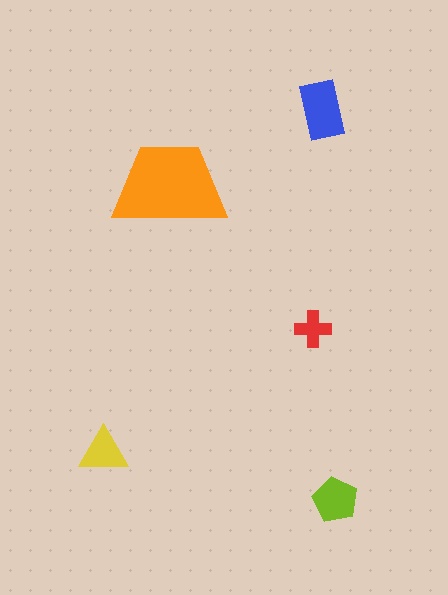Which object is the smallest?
The red cross.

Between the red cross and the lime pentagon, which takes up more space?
The lime pentagon.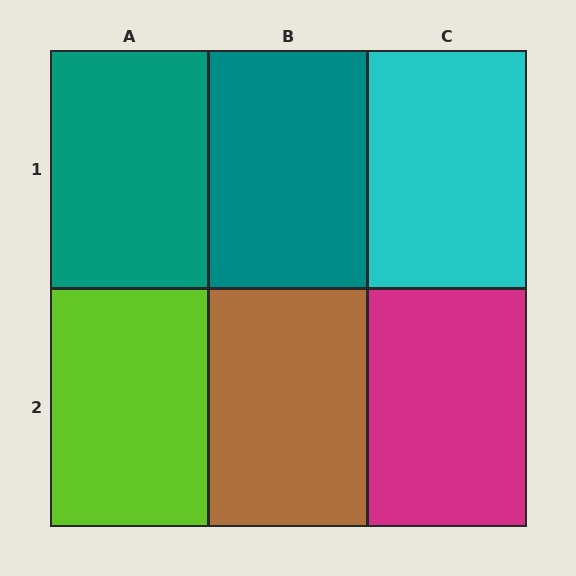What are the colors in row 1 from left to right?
Teal, teal, cyan.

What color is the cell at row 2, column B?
Brown.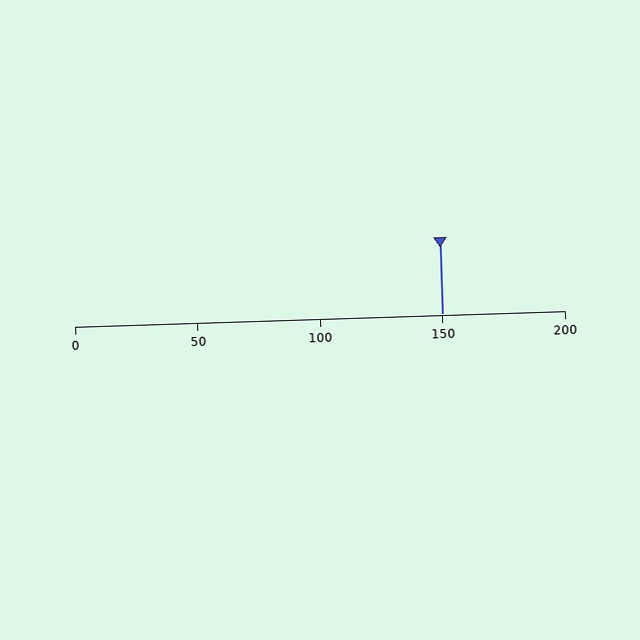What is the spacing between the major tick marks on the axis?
The major ticks are spaced 50 apart.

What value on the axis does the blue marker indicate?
The marker indicates approximately 150.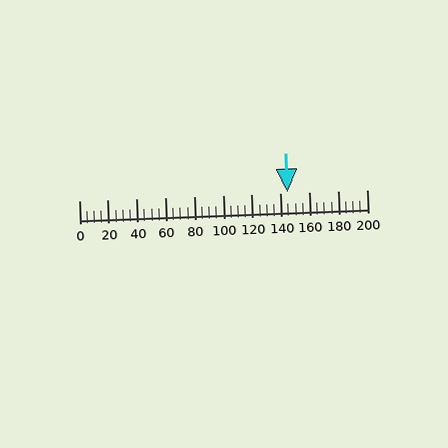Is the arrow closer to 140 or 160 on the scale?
The arrow is closer to 140.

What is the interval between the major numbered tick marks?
The major tick marks are spaced 20 units apart.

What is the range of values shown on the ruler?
The ruler shows values from 0 to 200.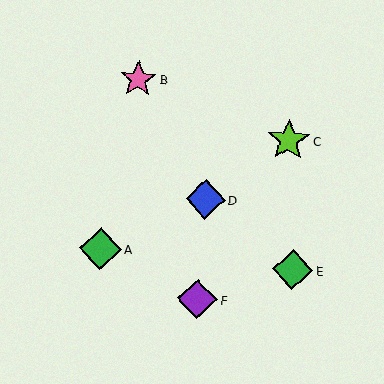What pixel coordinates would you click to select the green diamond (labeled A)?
Click at (101, 249) to select the green diamond A.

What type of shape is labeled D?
Shape D is a blue diamond.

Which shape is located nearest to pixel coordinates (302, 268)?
The green diamond (labeled E) at (293, 270) is nearest to that location.